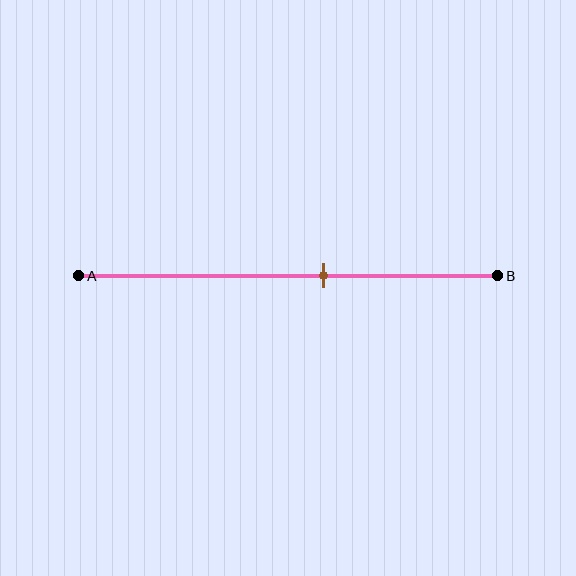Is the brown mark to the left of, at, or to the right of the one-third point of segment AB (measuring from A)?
The brown mark is to the right of the one-third point of segment AB.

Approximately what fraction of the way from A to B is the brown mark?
The brown mark is approximately 60% of the way from A to B.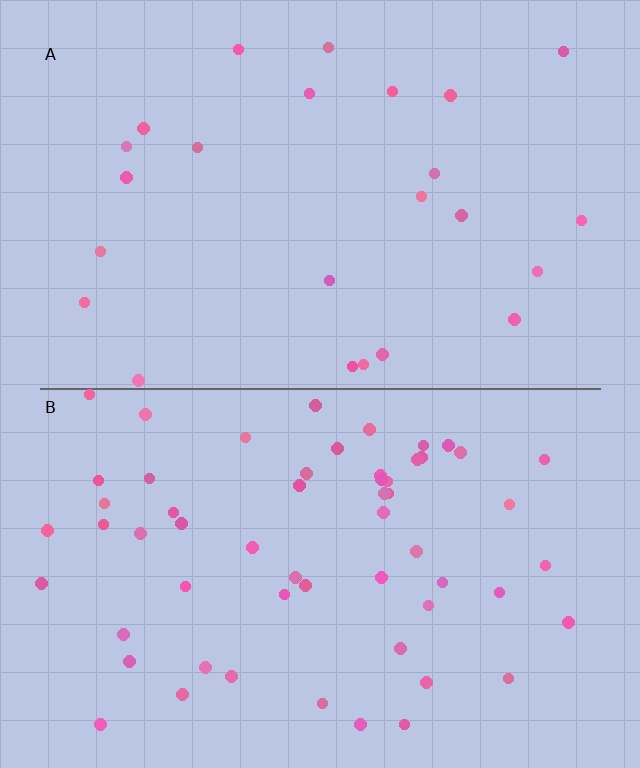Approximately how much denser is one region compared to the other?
Approximately 2.4× — region B over region A.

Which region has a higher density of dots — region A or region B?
B (the bottom).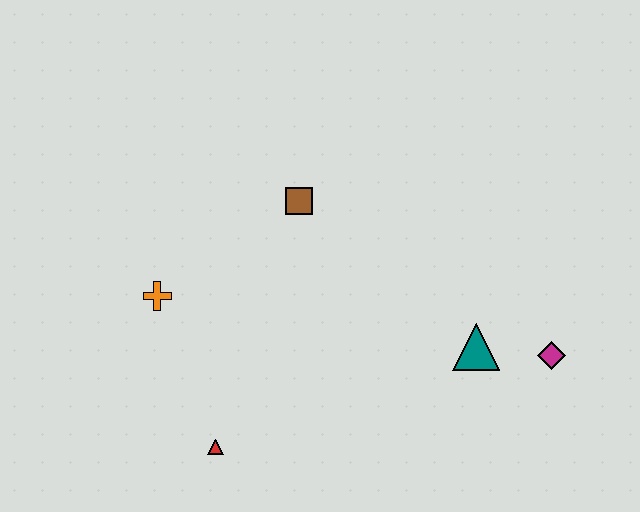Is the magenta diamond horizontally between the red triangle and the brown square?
No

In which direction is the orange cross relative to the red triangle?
The orange cross is above the red triangle.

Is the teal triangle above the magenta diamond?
Yes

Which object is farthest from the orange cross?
The magenta diamond is farthest from the orange cross.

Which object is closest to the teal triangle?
The magenta diamond is closest to the teal triangle.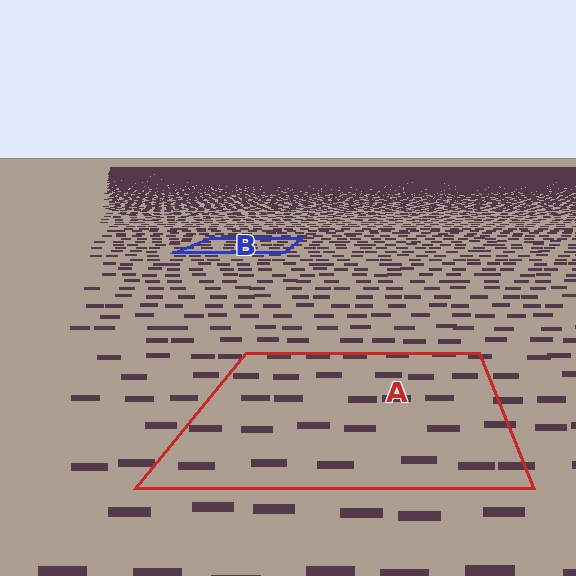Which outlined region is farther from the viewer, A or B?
Region B is farther from the viewer — the texture elements inside it appear smaller and more densely packed.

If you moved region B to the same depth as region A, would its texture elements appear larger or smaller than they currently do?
They would appear larger. At a closer depth, the same texture elements are projected at a bigger on-screen size.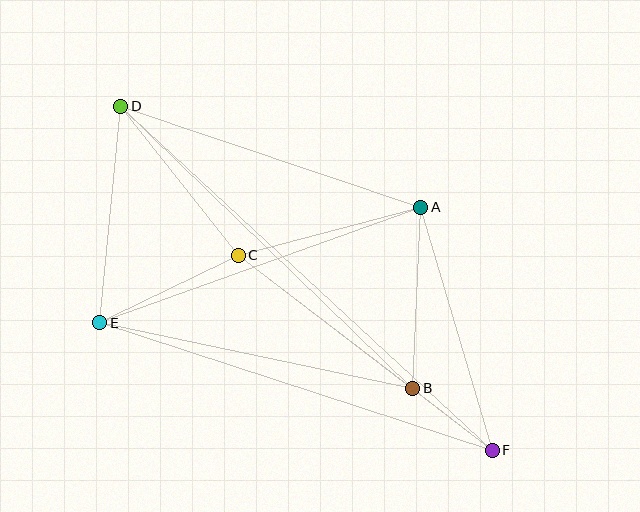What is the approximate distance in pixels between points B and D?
The distance between B and D is approximately 406 pixels.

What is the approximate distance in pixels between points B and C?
The distance between B and C is approximately 220 pixels.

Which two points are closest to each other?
Points B and F are closest to each other.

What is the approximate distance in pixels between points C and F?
The distance between C and F is approximately 321 pixels.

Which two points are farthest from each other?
Points D and F are farthest from each other.